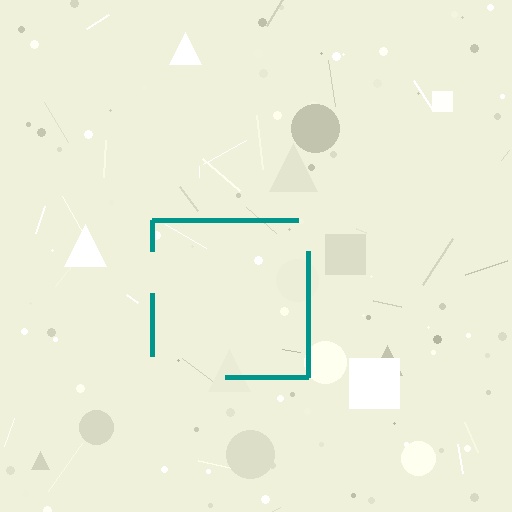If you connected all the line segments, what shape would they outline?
They would outline a square.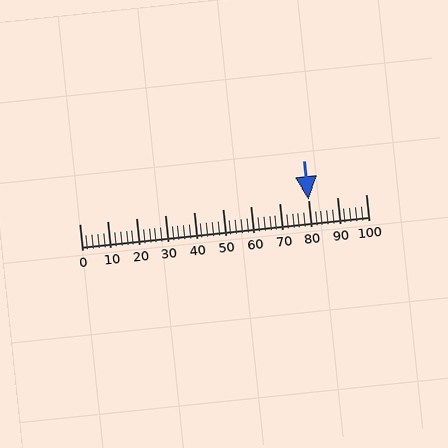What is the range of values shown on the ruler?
The ruler shows values from 0 to 100.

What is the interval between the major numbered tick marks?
The major tick marks are spaced 10 units apart.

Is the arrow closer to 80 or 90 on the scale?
The arrow is closer to 80.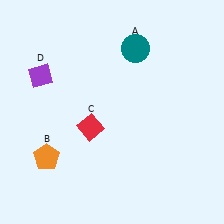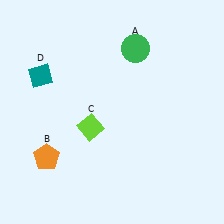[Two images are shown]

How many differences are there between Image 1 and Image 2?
There are 3 differences between the two images.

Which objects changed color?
A changed from teal to green. C changed from red to lime. D changed from purple to teal.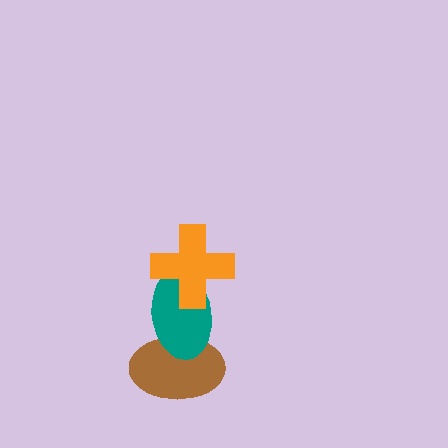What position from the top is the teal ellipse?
The teal ellipse is 2nd from the top.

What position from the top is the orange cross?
The orange cross is 1st from the top.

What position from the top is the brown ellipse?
The brown ellipse is 3rd from the top.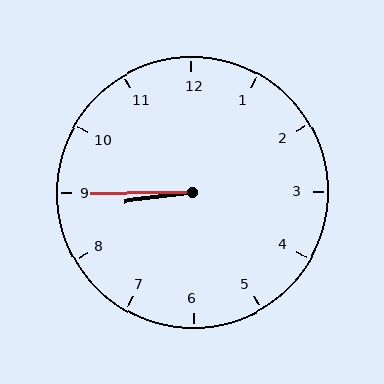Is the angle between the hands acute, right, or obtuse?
It is acute.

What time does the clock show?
8:45.